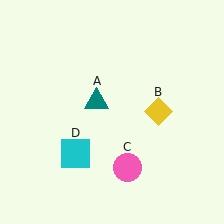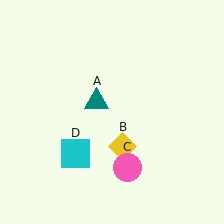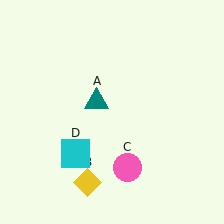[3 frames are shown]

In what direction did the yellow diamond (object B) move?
The yellow diamond (object B) moved down and to the left.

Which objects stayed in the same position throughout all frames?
Teal triangle (object A) and pink circle (object C) and cyan square (object D) remained stationary.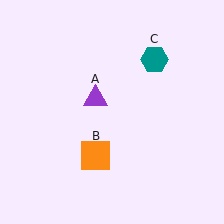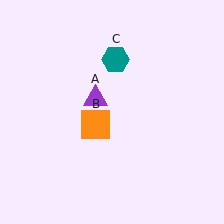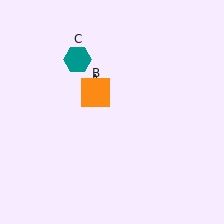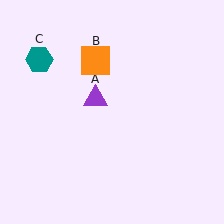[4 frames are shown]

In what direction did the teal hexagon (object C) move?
The teal hexagon (object C) moved left.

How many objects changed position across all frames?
2 objects changed position: orange square (object B), teal hexagon (object C).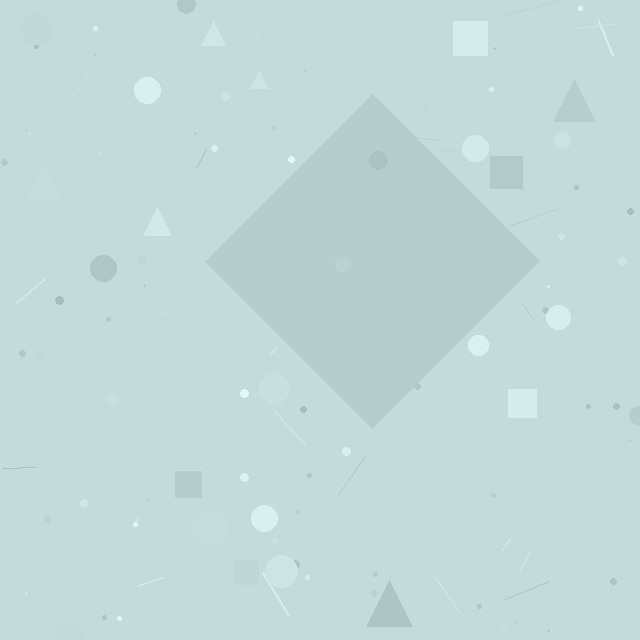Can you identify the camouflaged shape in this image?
The camouflaged shape is a diamond.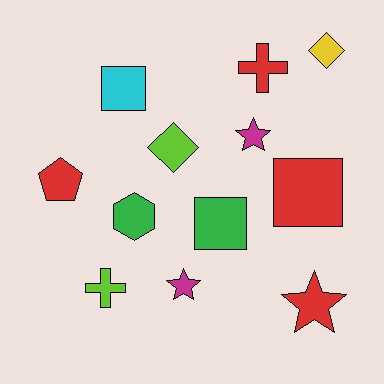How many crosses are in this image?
There are 2 crosses.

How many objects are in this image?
There are 12 objects.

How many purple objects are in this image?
There are no purple objects.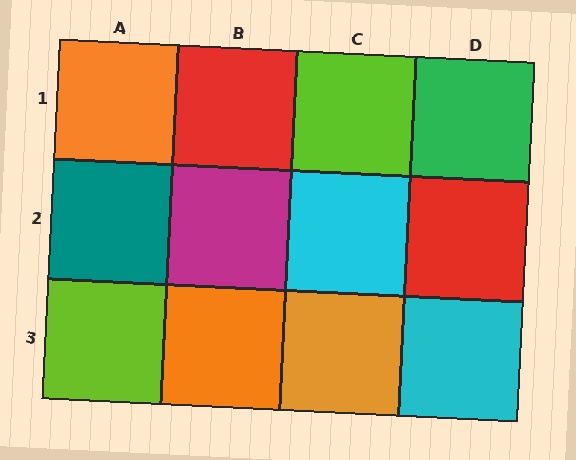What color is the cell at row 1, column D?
Green.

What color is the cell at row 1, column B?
Red.